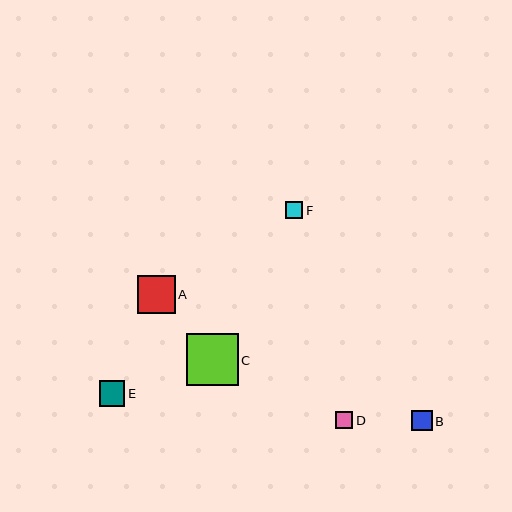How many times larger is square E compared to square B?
Square E is approximately 1.2 times the size of square B.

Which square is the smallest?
Square D is the smallest with a size of approximately 17 pixels.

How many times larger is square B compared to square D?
Square B is approximately 1.2 times the size of square D.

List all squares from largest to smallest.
From largest to smallest: C, A, E, B, F, D.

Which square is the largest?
Square C is the largest with a size of approximately 52 pixels.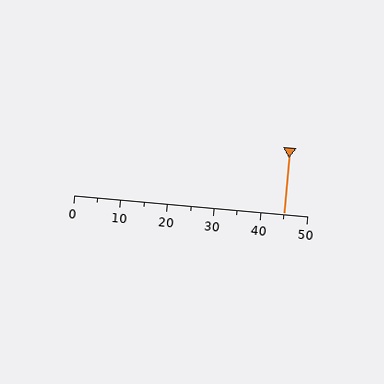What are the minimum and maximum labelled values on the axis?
The axis runs from 0 to 50.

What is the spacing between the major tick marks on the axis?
The major ticks are spaced 10 apart.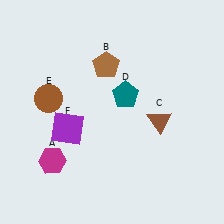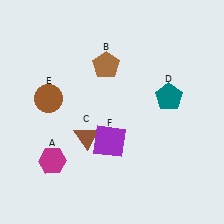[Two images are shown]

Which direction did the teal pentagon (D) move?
The teal pentagon (D) moved right.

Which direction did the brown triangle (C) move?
The brown triangle (C) moved left.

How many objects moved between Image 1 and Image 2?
3 objects moved between the two images.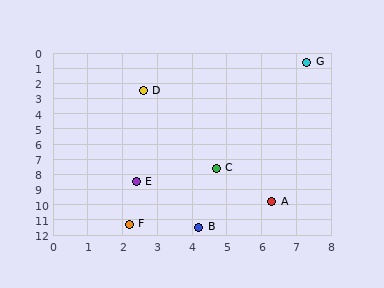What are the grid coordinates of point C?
Point C is at approximately (4.7, 7.6).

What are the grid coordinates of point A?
Point A is at approximately (6.3, 9.8).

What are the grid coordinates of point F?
Point F is at approximately (2.2, 11.3).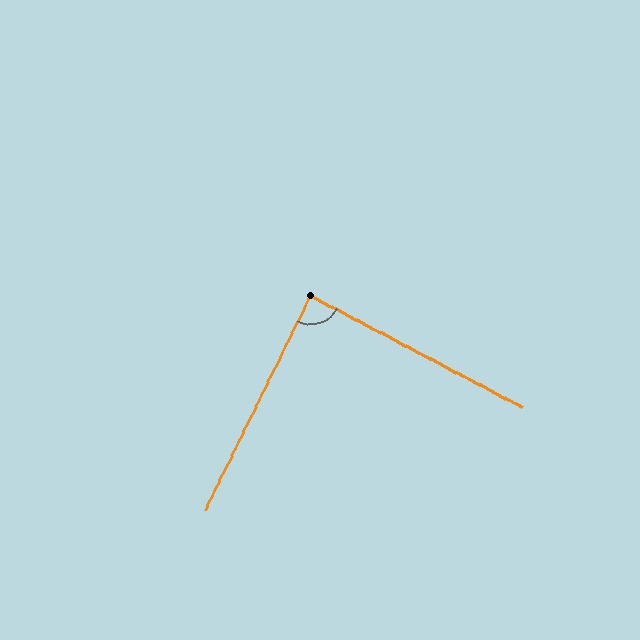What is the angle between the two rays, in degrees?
Approximately 88 degrees.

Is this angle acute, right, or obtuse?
It is approximately a right angle.